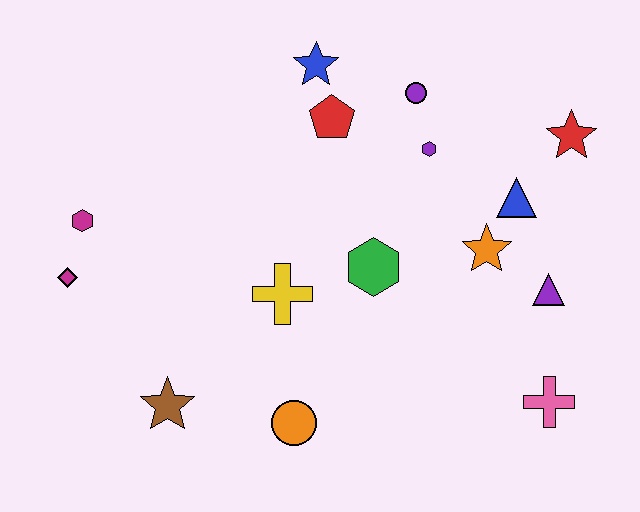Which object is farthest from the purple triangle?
The magenta diamond is farthest from the purple triangle.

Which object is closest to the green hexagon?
The yellow cross is closest to the green hexagon.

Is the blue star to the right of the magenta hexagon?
Yes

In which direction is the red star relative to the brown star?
The red star is to the right of the brown star.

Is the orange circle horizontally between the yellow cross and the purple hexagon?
Yes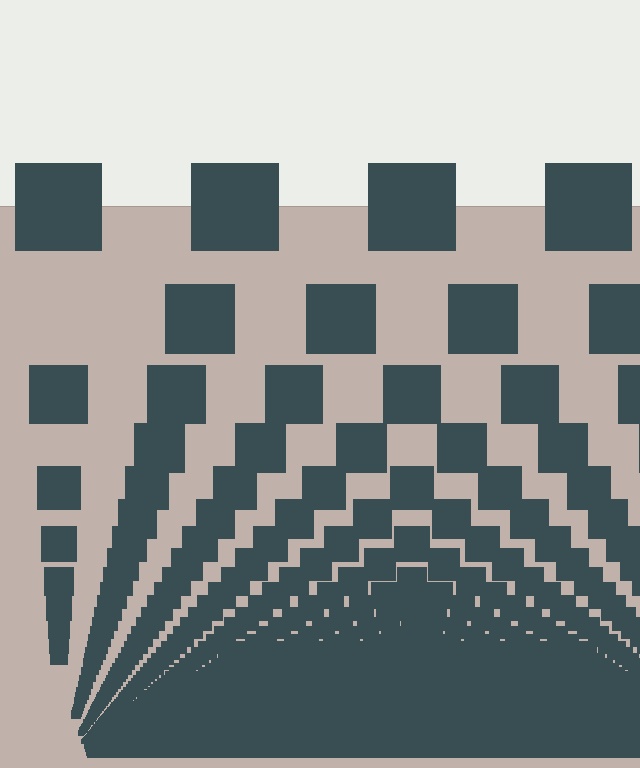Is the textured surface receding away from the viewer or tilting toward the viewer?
The surface appears to tilt toward the viewer. Texture elements get larger and sparser toward the top.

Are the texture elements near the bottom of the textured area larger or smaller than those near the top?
Smaller. The gradient is inverted — elements near the bottom are smaller and denser.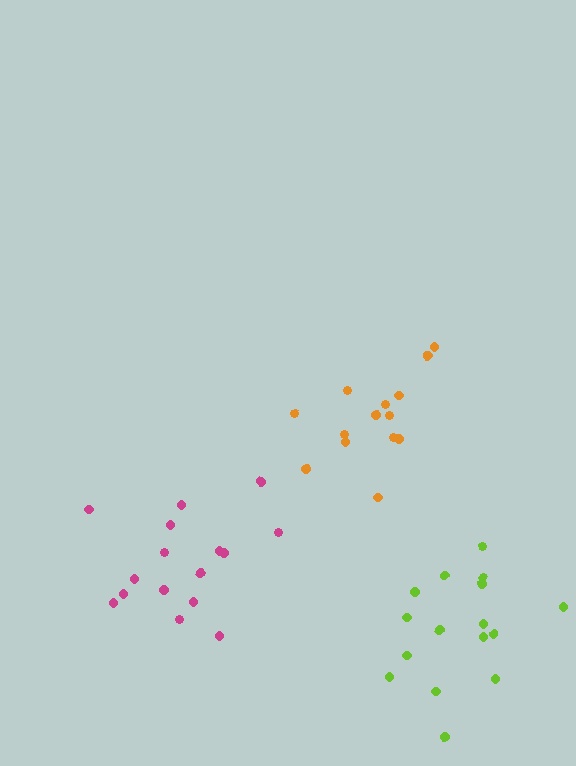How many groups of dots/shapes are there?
There are 3 groups.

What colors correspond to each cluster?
The clusters are colored: lime, orange, magenta.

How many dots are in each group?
Group 1: 16 dots, Group 2: 14 dots, Group 3: 16 dots (46 total).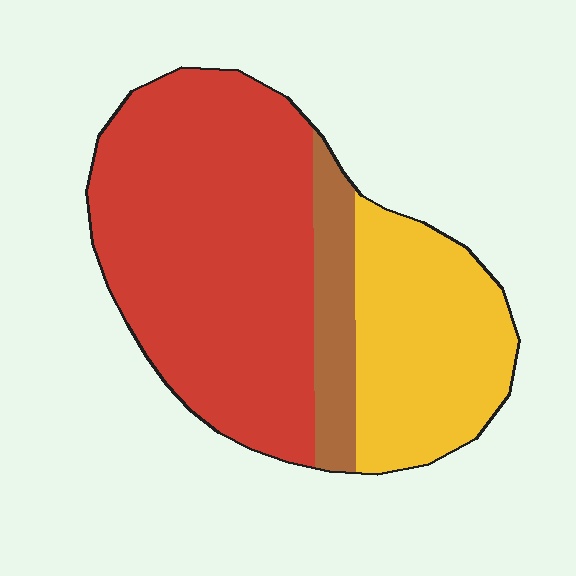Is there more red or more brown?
Red.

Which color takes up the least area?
Brown, at roughly 10%.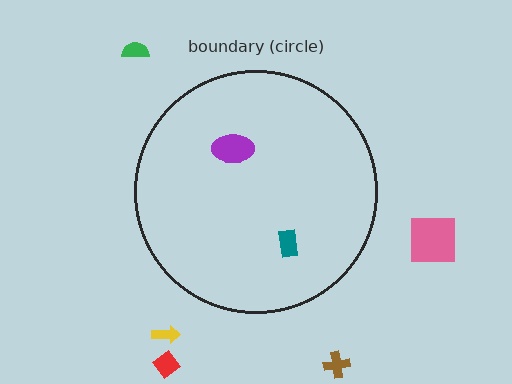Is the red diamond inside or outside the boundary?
Outside.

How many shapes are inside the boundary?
2 inside, 5 outside.